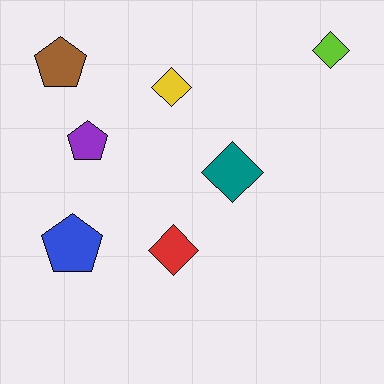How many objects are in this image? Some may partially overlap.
There are 7 objects.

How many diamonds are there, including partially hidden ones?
There are 4 diamonds.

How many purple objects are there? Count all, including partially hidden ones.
There is 1 purple object.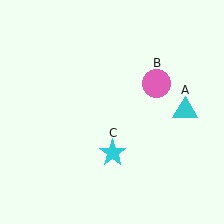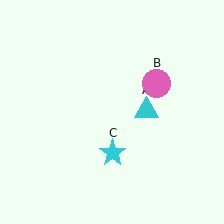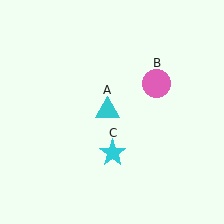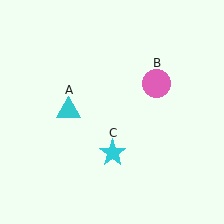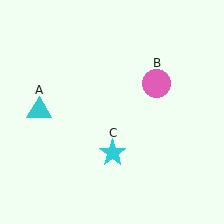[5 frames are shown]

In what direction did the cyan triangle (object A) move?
The cyan triangle (object A) moved left.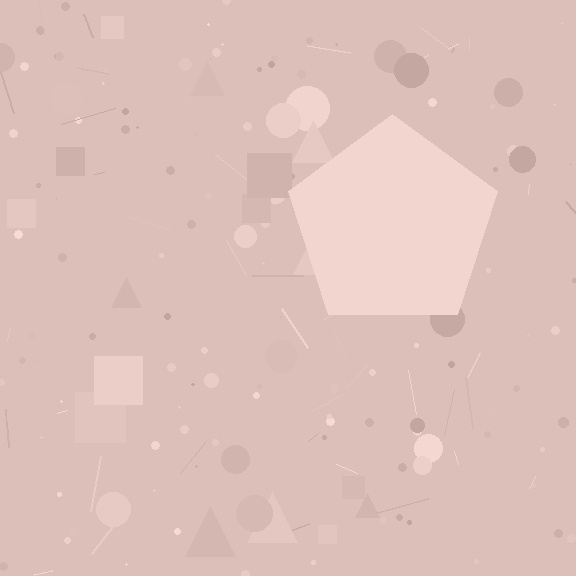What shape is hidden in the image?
A pentagon is hidden in the image.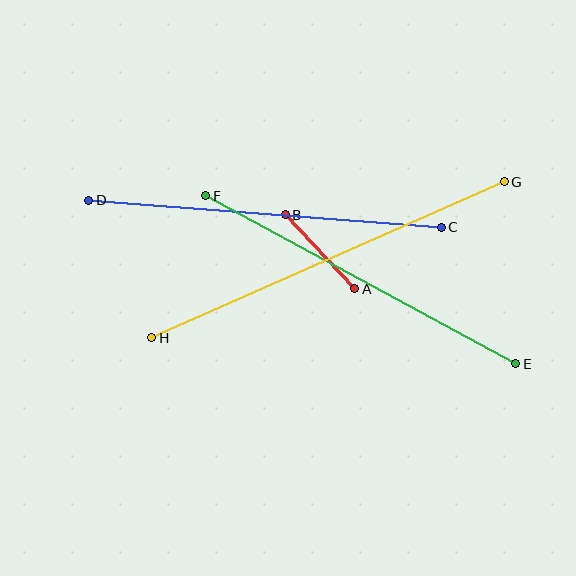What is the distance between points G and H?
The distance is approximately 385 pixels.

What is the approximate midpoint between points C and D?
The midpoint is at approximately (265, 214) pixels.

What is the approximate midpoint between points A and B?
The midpoint is at approximately (320, 252) pixels.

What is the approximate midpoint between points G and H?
The midpoint is at approximately (328, 260) pixels.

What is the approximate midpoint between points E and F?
The midpoint is at approximately (361, 280) pixels.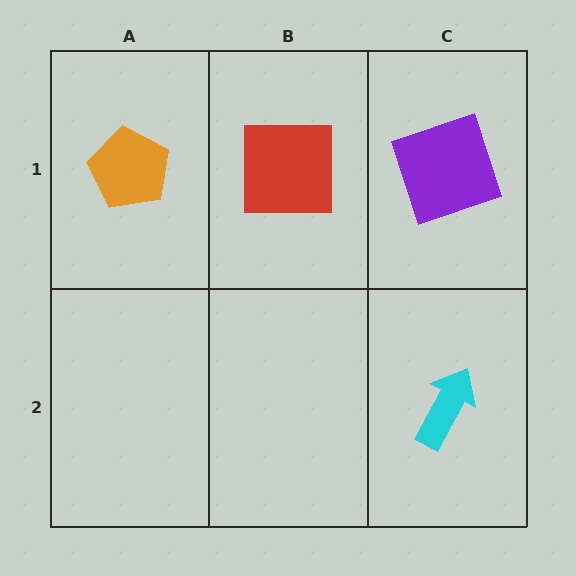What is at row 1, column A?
An orange pentagon.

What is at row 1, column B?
A red square.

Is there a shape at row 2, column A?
No, that cell is empty.